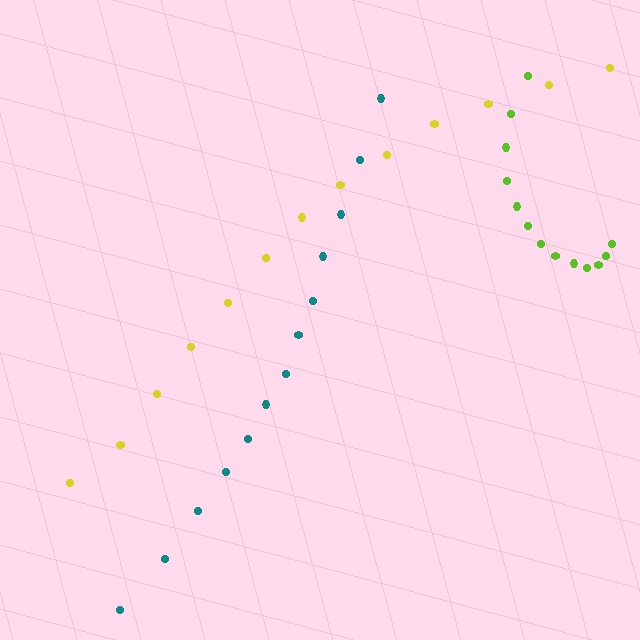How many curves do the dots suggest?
There are 3 distinct paths.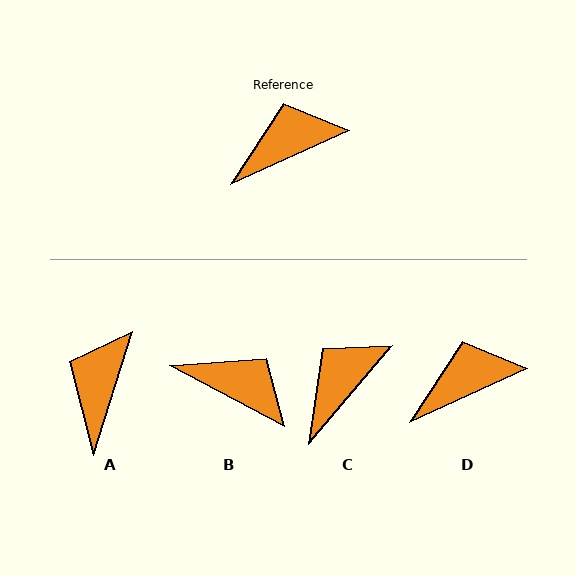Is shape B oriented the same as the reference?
No, it is off by about 52 degrees.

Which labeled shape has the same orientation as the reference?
D.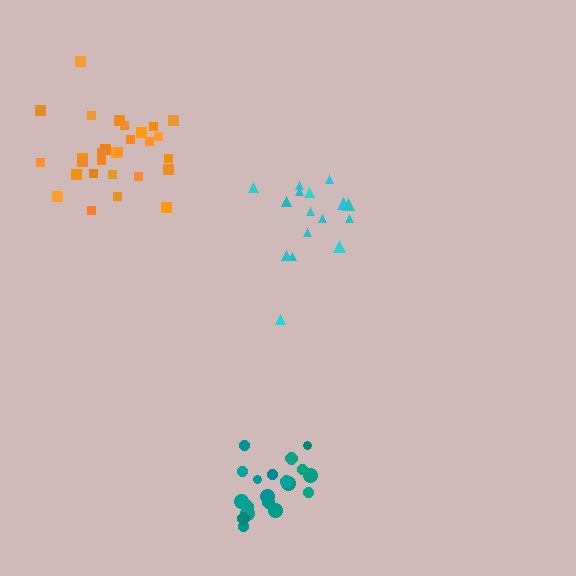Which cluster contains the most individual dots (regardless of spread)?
Orange (29).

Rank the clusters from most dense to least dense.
teal, orange, cyan.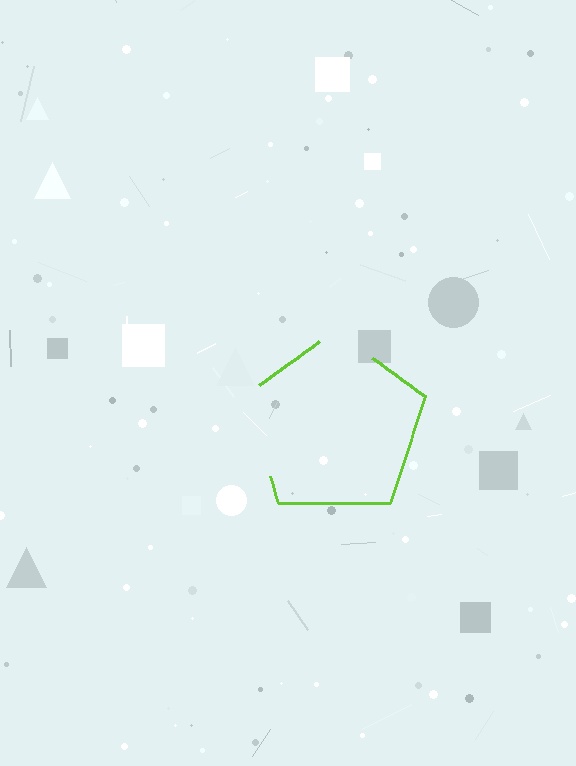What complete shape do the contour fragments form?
The contour fragments form a pentagon.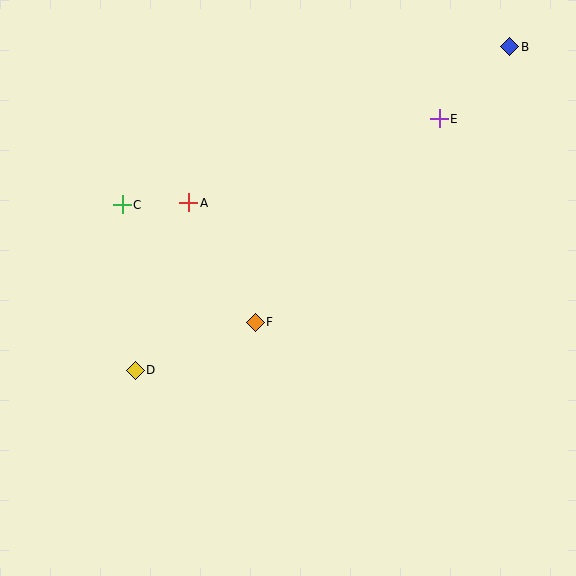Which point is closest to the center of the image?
Point F at (255, 322) is closest to the center.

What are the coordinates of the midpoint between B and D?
The midpoint between B and D is at (323, 209).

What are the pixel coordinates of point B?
Point B is at (510, 47).